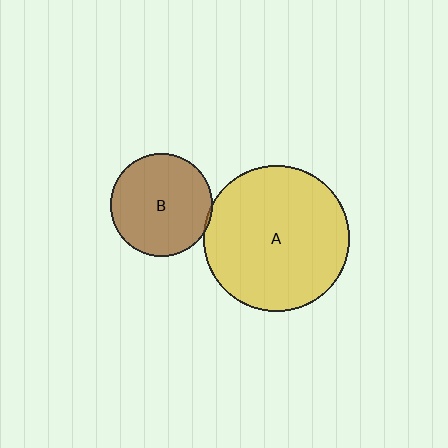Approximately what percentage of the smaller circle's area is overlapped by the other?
Approximately 5%.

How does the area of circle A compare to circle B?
Approximately 2.0 times.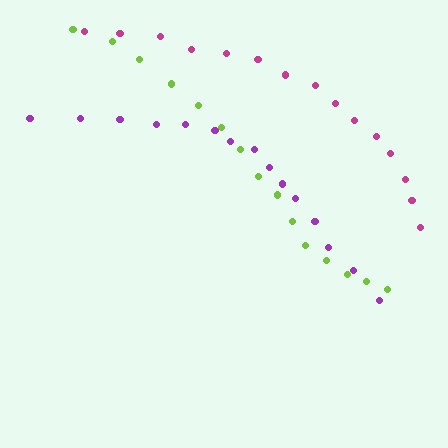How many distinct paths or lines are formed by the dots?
There are 3 distinct paths.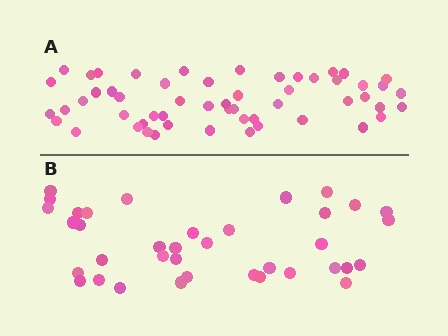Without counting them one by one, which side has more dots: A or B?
Region A (the top region) has more dots.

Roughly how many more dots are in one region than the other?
Region A has approximately 20 more dots than region B.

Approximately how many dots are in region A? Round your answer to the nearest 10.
About 60 dots. (The exact count is 55, which rounds to 60.)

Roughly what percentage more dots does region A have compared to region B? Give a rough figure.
About 50% more.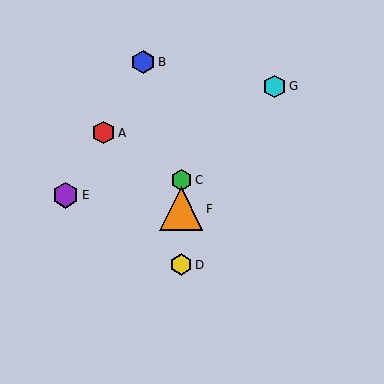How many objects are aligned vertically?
3 objects (C, D, F) are aligned vertically.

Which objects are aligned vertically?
Objects C, D, F are aligned vertically.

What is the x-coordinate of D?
Object D is at x≈181.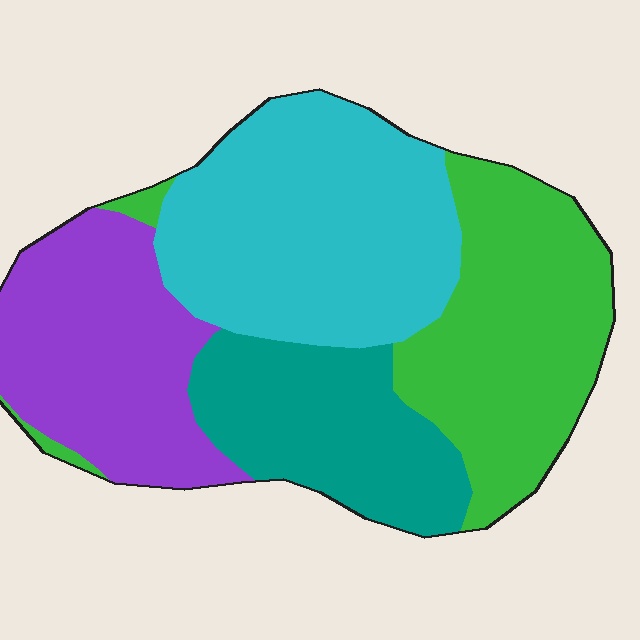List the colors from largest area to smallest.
From largest to smallest: cyan, green, purple, teal.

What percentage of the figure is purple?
Purple covers roughly 25% of the figure.